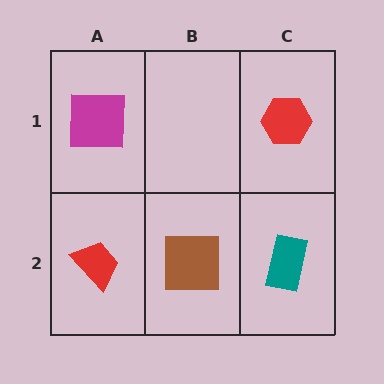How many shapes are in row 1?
2 shapes.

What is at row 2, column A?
A red trapezoid.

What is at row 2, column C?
A teal rectangle.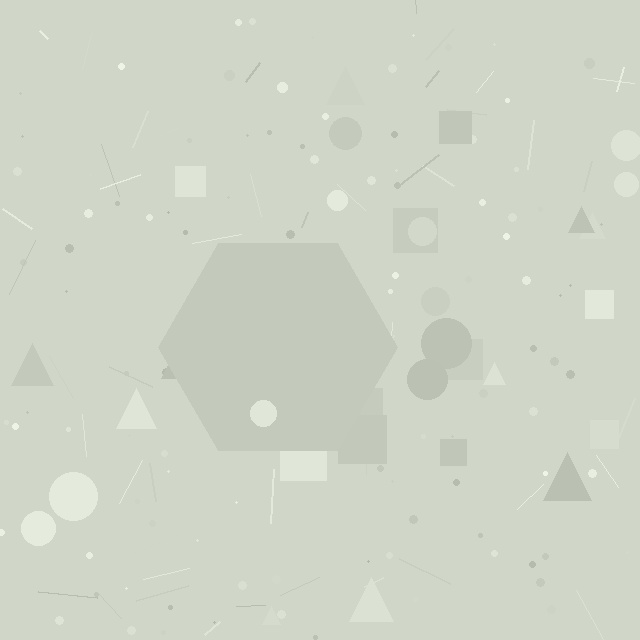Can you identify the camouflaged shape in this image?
The camouflaged shape is a hexagon.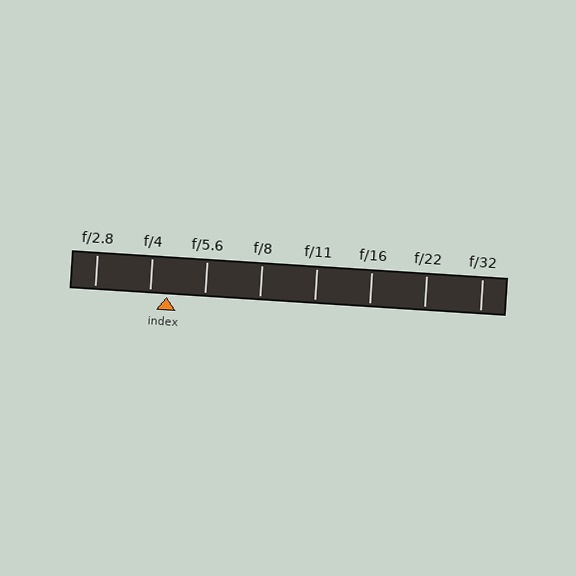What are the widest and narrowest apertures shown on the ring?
The widest aperture shown is f/2.8 and the narrowest is f/32.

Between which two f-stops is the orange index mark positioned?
The index mark is between f/4 and f/5.6.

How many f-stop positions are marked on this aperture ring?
There are 8 f-stop positions marked.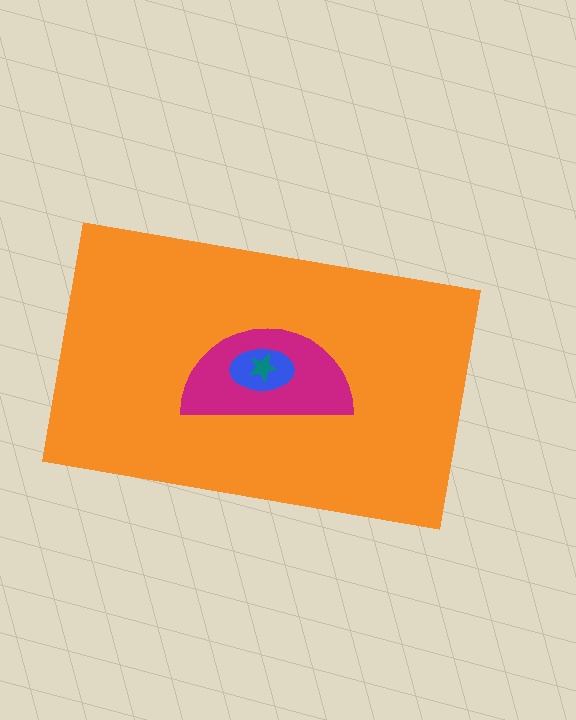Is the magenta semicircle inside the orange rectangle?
Yes.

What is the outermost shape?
The orange rectangle.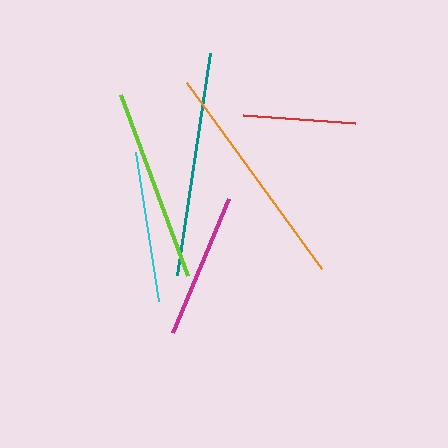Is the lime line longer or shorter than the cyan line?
The lime line is longer than the cyan line.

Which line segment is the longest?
The orange line is the longest at approximately 230 pixels.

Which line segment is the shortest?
The red line is the shortest at approximately 112 pixels.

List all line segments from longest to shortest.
From longest to shortest: orange, teal, lime, cyan, magenta, red.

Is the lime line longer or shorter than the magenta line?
The lime line is longer than the magenta line.